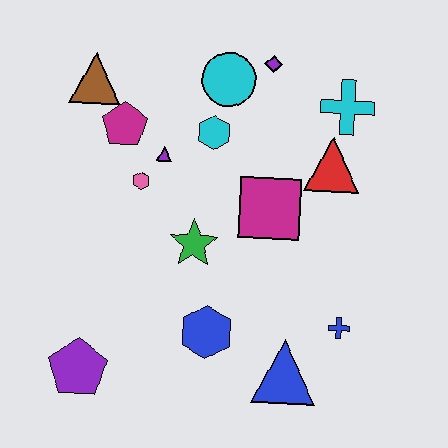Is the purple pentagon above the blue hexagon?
No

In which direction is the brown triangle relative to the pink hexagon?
The brown triangle is above the pink hexagon.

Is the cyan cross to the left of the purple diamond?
No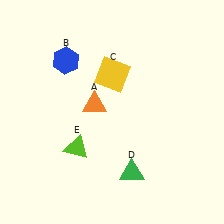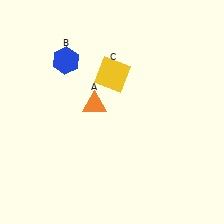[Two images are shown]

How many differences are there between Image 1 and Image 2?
There are 2 differences between the two images.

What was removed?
The green triangle (D), the lime triangle (E) were removed in Image 2.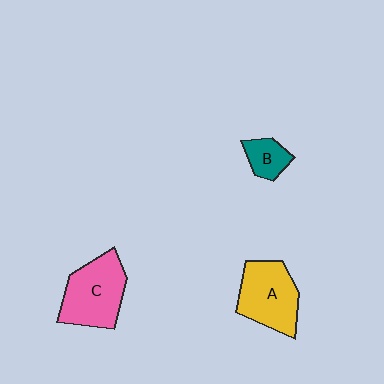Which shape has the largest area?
Shape C (pink).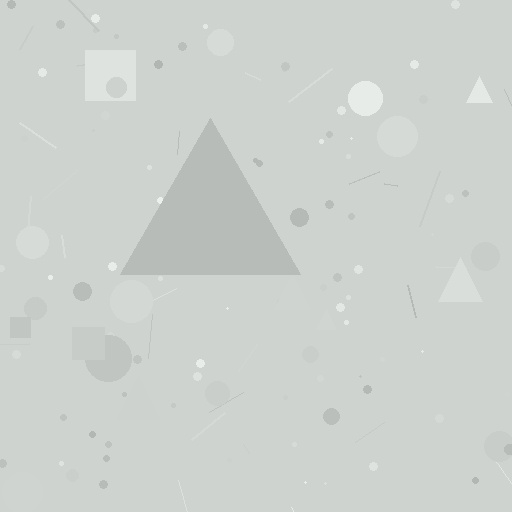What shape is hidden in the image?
A triangle is hidden in the image.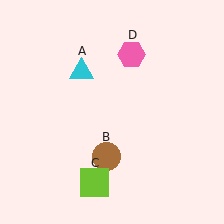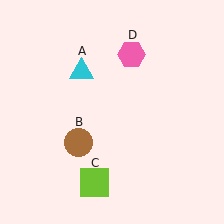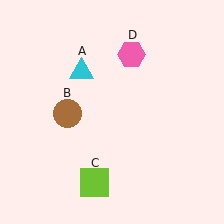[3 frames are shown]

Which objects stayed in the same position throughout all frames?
Cyan triangle (object A) and lime square (object C) and pink hexagon (object D) remained stationary.